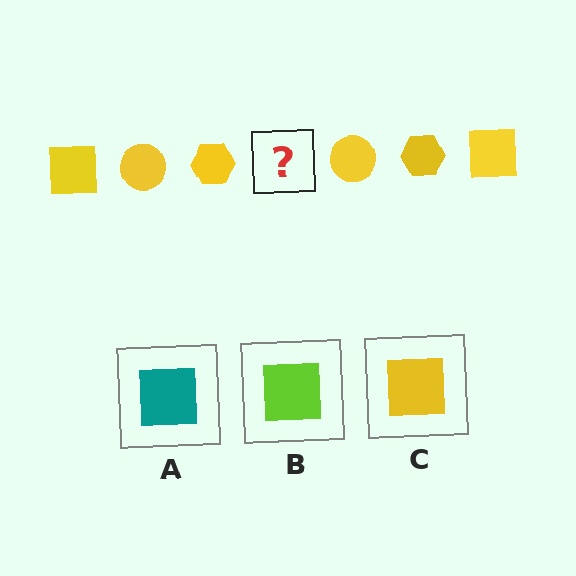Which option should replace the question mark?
Option C.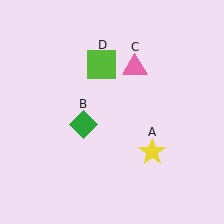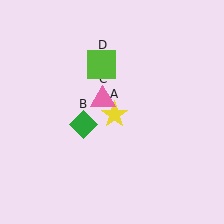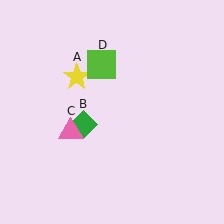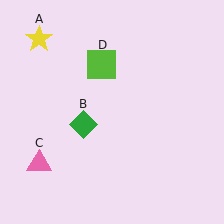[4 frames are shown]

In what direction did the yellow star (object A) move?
The yellow star (object A) moved up and to the left.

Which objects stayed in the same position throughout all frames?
Green diamond (object B) and lime square (object D) remained stationary.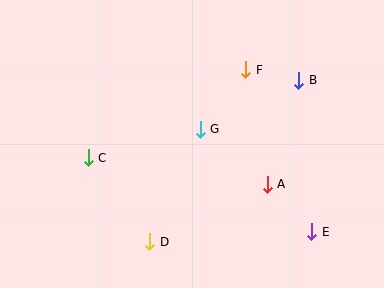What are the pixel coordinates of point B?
Point B is at (299, 80).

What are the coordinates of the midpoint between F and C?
The midpoint between F and C is at (167, 114).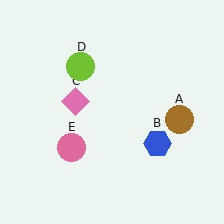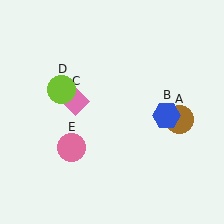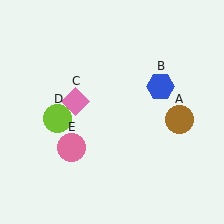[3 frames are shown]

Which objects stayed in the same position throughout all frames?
Brown circle (object A) and pink diamond (object C) and pink circle (object E) remained stationary.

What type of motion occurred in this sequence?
The blue hexagon (object B), lime circle (object D) rotated counterclockwise around the center of the scene.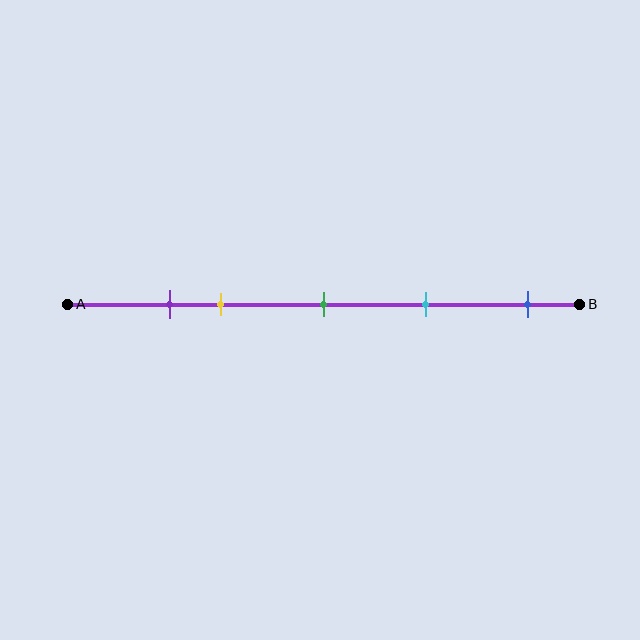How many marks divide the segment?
There are 5 marks dividing the segment.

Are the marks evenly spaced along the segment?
No, the marks are not evenly spaced.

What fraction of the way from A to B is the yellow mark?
The yellow mark is approximately 30% (0.3) of the way from A to B.